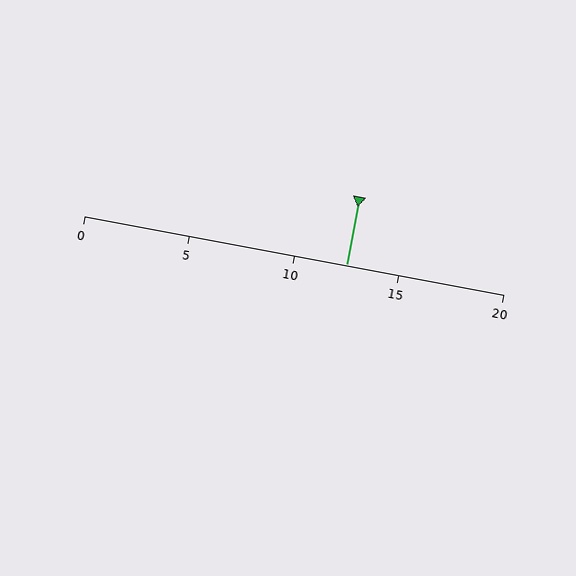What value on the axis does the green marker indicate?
The marker indicates approximately 12.5.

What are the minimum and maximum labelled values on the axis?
The axis runs from 0 to 20.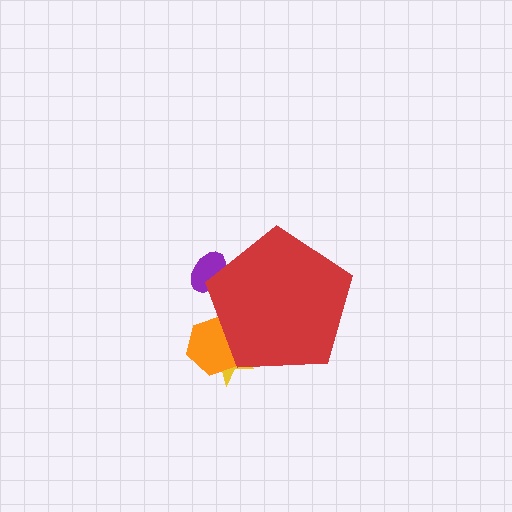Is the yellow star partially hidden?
Yes, the yellow star is partially hidden behind the red pentagon.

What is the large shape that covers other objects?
A red pentagon.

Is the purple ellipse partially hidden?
Yes, the purple ellipse is partially hidden behind the red pentagon.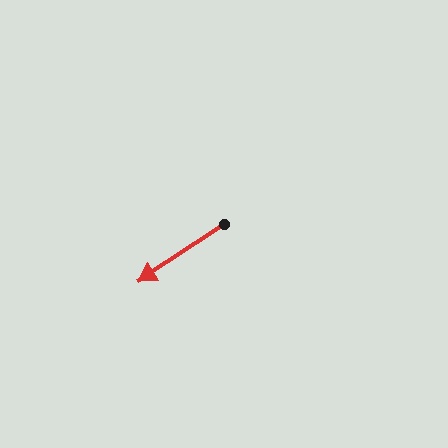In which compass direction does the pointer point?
Southwest.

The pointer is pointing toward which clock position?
Roughly 8 o'clock.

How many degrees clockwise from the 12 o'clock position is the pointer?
Approximately 236 degrees.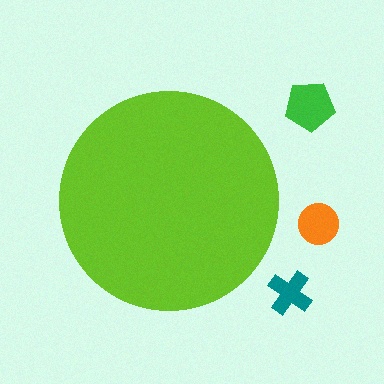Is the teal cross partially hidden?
No, the teal cross is fully visible.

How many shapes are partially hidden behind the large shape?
0 shapes are partially hidden.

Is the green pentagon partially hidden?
No, the green pentagon is fully visible.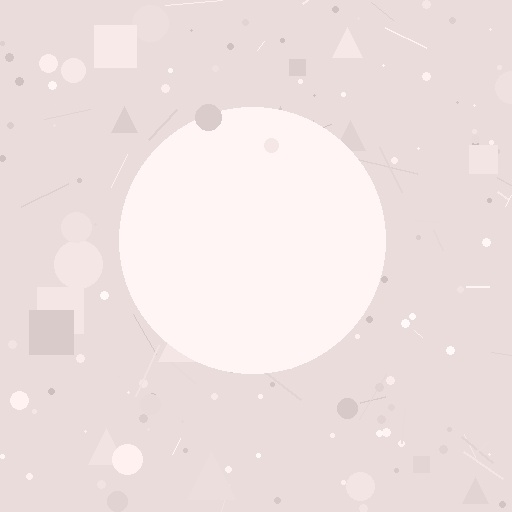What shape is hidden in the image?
A circle is hidden in the image.